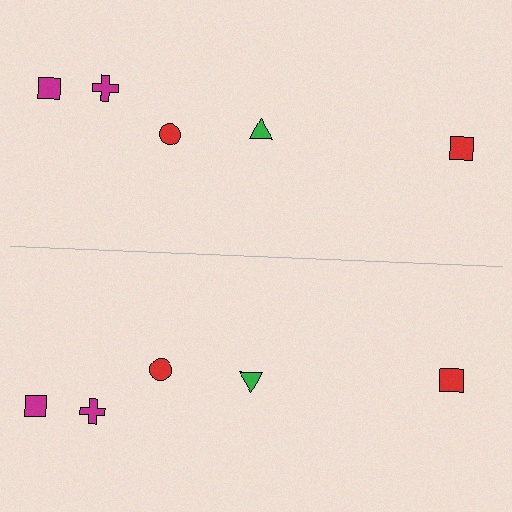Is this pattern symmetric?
Yes, this pattern has bilateral (reflection) symmetry.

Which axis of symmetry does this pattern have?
The pattern has a horizontal axis of symmetry running through the center of the image.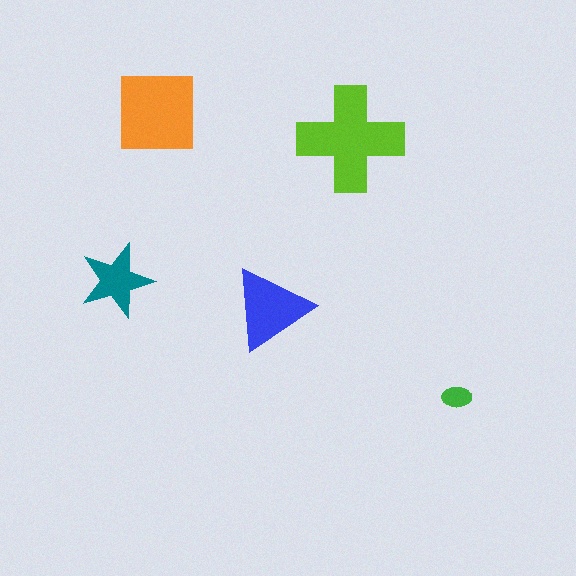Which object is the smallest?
The green ellipse.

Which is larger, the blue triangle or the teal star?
The blue triangle.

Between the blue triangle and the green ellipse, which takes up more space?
The blue triangle.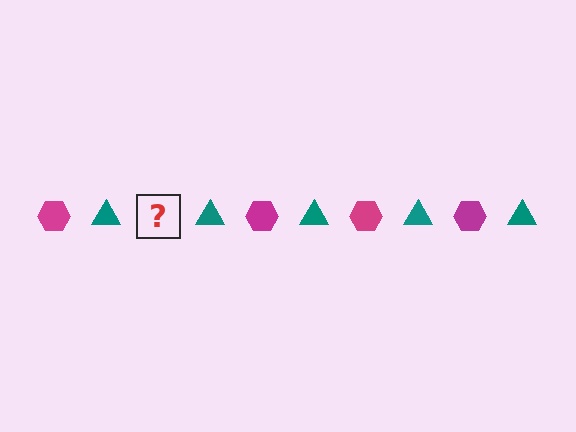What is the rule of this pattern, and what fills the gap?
The rule is that the pattern alternates between magenta hexagon and teal triangle. The gap should be filled with a magenta hexagon.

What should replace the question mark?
The question mark should be replaced with a magenta hexagon.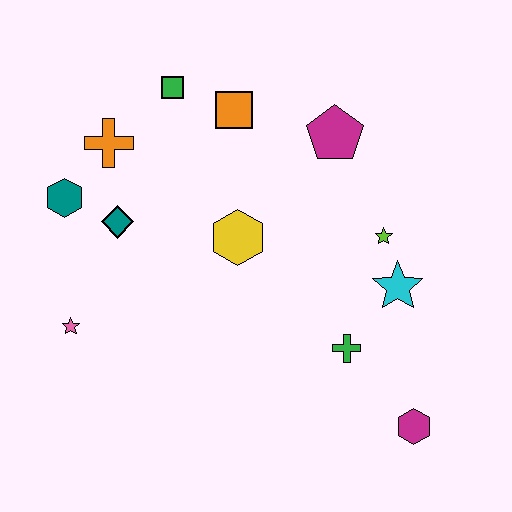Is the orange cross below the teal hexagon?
No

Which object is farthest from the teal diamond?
The magenta hexagon is farthest from the teal diamond.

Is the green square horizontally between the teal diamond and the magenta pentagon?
Yes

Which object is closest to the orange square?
The green square is closest to the orange square.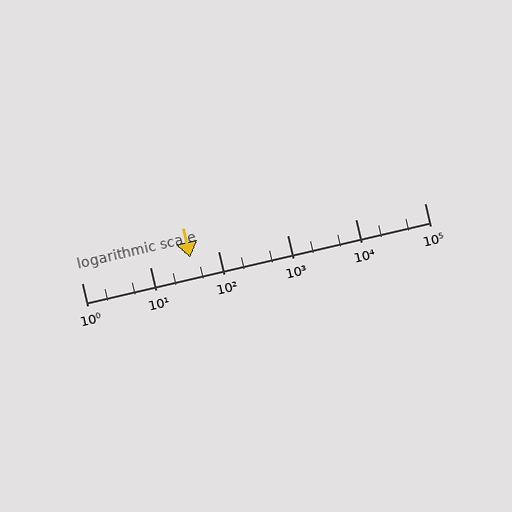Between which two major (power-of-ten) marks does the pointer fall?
The pointer is between 10 and 100.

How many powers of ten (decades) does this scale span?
The scale spans 5 decades, from 1 to 100000.